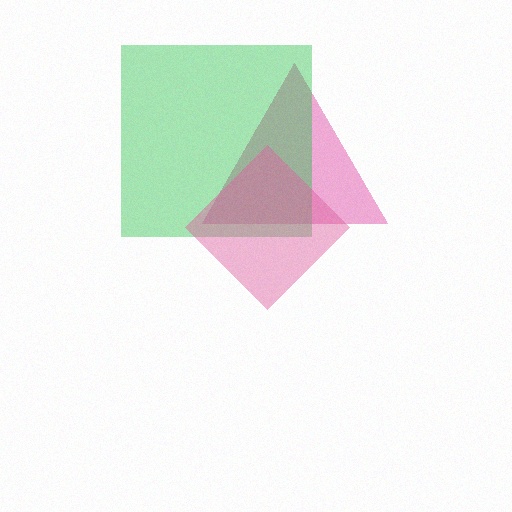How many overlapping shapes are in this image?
There are 3 overlapping shapes in the image.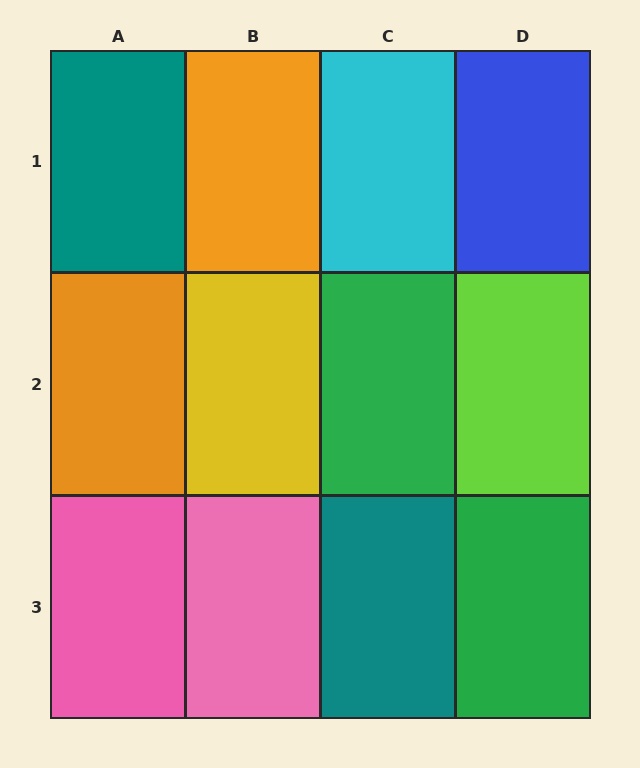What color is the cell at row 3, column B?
Pink.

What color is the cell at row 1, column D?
Blue.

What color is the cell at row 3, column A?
Pink.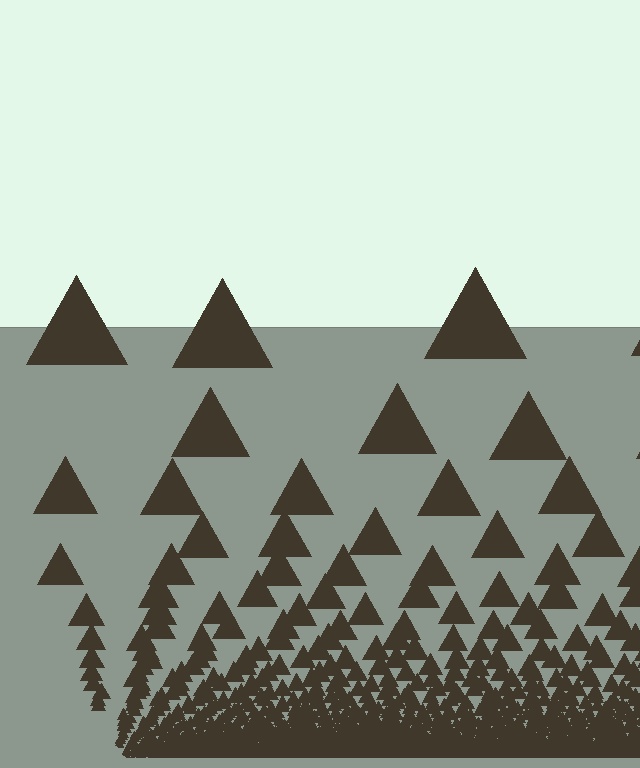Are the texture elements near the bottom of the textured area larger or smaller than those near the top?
Smaller. The gradient is inverted — elements near the bottom are smaller and denser.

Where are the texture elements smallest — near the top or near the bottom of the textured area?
Near the bottom.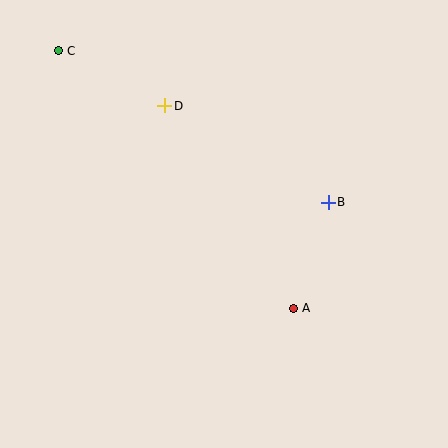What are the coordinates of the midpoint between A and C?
The midpoint between A and C is at (176, 179).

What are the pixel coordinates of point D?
Point D is at (165, 106).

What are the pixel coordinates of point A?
Point A is at (293, 308).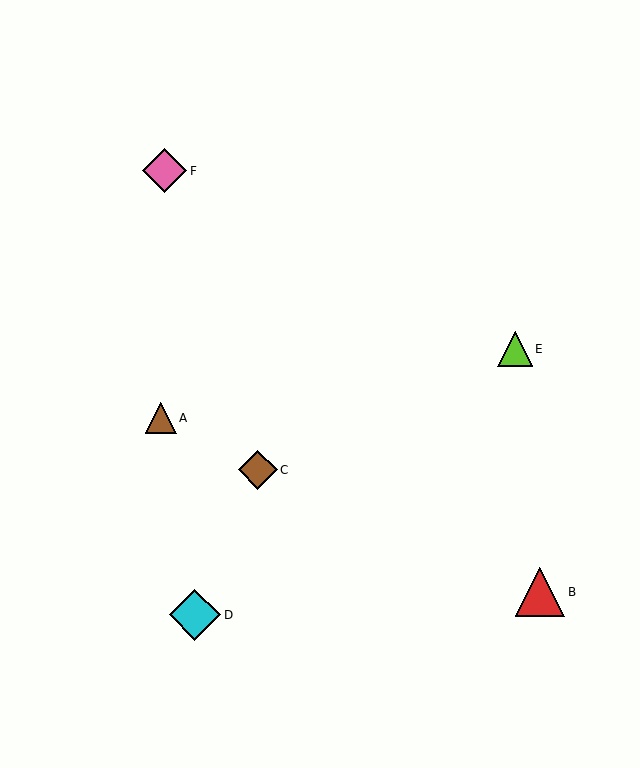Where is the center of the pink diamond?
The center of the pink diamond is at (165, 171).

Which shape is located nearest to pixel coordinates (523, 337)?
The lime triangle (labeled E) at (515, 349) is nearest to that location.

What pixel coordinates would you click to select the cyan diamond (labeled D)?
Click at (195, 615) to select the cyan diamond D.